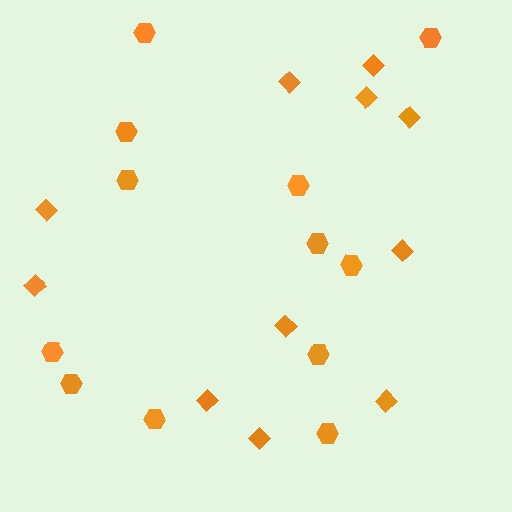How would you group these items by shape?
There are 2 groups: one group of hexagons (12) and one group of diamonds (11).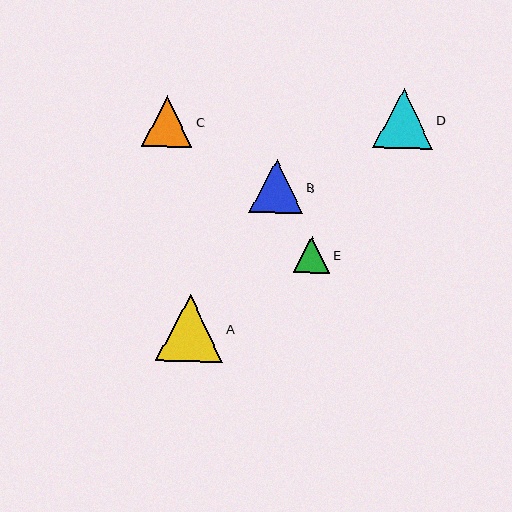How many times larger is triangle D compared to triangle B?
Triangle D is approximately 1.1 times the size of triangle B.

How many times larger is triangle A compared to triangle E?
Triangle A is approximately 1.8 times the size of triangle E.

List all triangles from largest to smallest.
From largest to smallest: A, D, B, C, E.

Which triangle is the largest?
Triangle A is the largest with a size of approximately 67 pixels.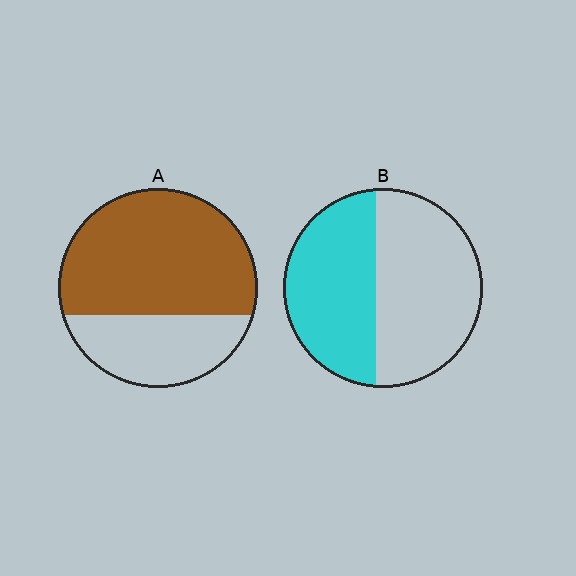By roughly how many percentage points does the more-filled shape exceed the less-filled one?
By roughly 20 percentage points (A over B).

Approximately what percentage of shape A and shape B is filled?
A is approximately 65% and B is approximately 45%.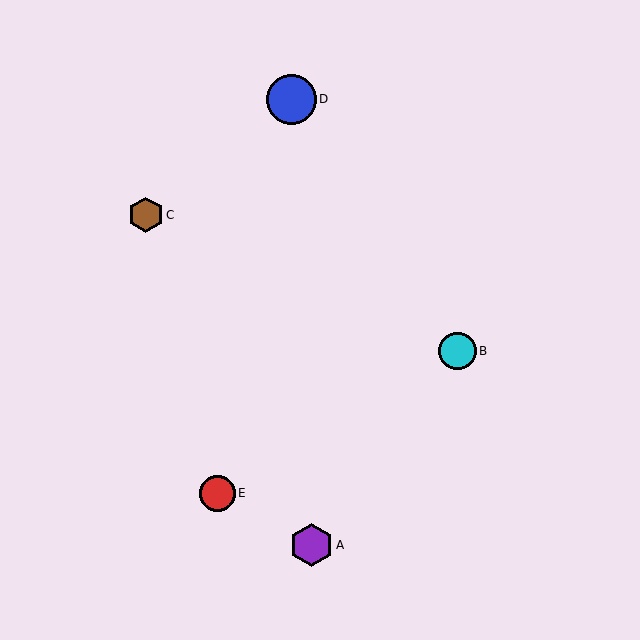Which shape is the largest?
The blue circle (labeled D) is the largest.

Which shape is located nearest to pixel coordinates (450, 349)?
The cyan circle (labeled B) at (457, 351) is nearest to that location.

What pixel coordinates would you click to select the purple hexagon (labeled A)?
Click at (311, 545) to select the purple hexagon A.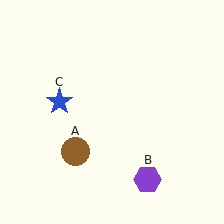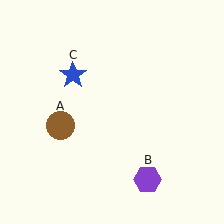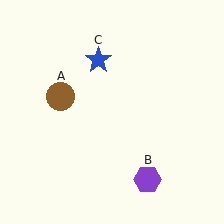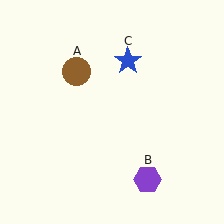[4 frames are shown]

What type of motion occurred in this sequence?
The brown circle (object A), blue star (object C) rotated clockwise around the center of the scene.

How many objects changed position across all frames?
2 objects changed position: brown circle (object A), blue star (object C).